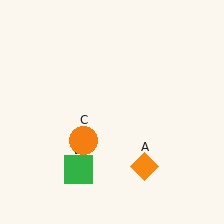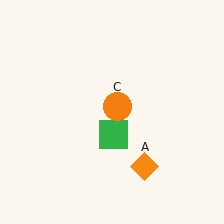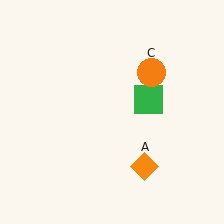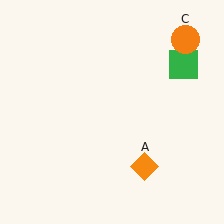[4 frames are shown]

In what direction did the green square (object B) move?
The green square (object B) moved up and to the right.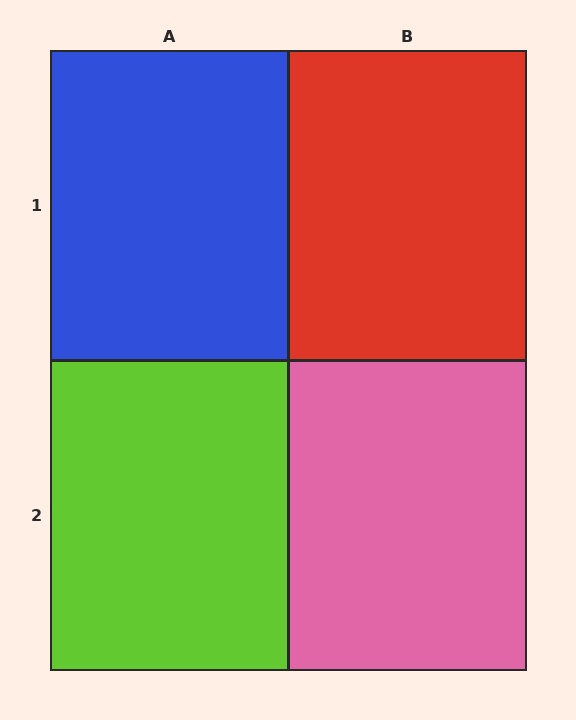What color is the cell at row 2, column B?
Pink.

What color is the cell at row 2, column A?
Lime.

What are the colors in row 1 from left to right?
Blue, red.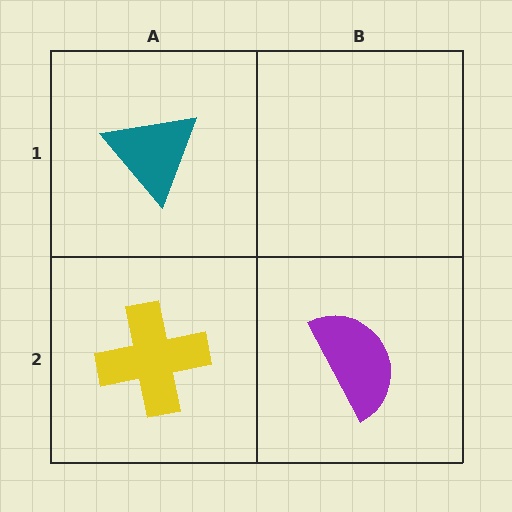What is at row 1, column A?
A teal triangle.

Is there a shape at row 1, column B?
No, that cell is empty.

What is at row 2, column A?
A yellow cross.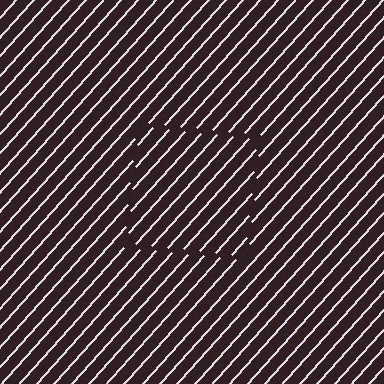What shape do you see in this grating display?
An illusory square. The interior of the shape contains the same grating, shifted by half a period — the contour is defined by the phase discontinuity where line-ends from the inner and outer gratings abut.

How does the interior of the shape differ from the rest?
The interior of the shape contains the same grating, shifted by half a period — the contour is defined by the phase discontinuity where line-ends from the inner and outer gratings abut.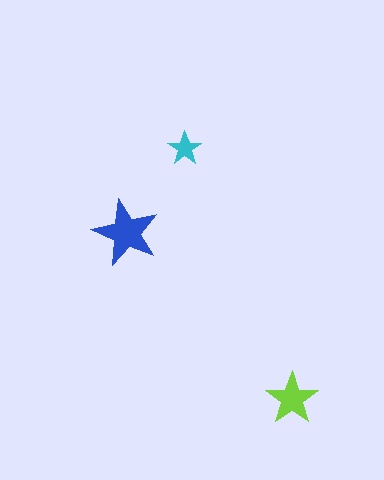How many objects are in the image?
There are 3 objects in the image.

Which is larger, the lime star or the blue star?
The blue one.